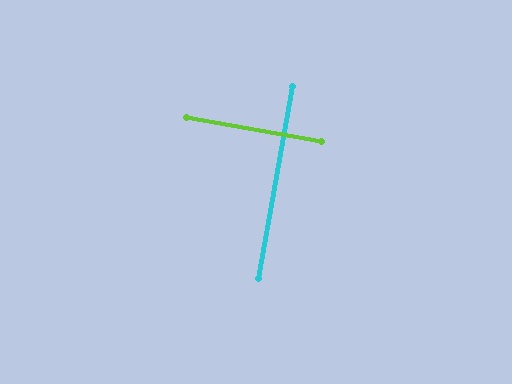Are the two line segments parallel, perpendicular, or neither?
Perpendicular — they meet at approximately 90°.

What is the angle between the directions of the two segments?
Approximately 90 degrees.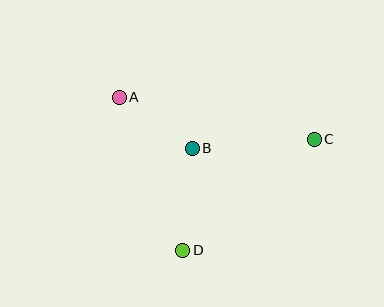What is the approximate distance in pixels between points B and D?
The distance between B and D is approximately 102 pixels.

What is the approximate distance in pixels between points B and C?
The distance between B and C is approximately 123 pixels.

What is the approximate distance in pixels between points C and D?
The distance between C and D is approximately 172 pixels.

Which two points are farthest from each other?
Points A and C are farthest from each other.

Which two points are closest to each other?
Points A and B are closest to each other.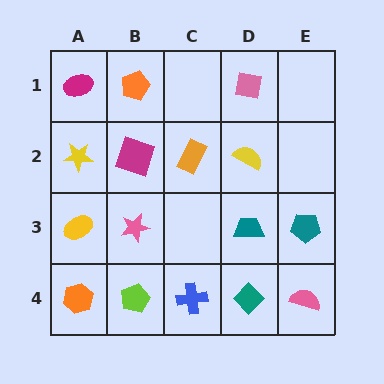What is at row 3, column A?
A yellow ellipse.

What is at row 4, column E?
A pink semicircle.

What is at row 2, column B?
A magenta square.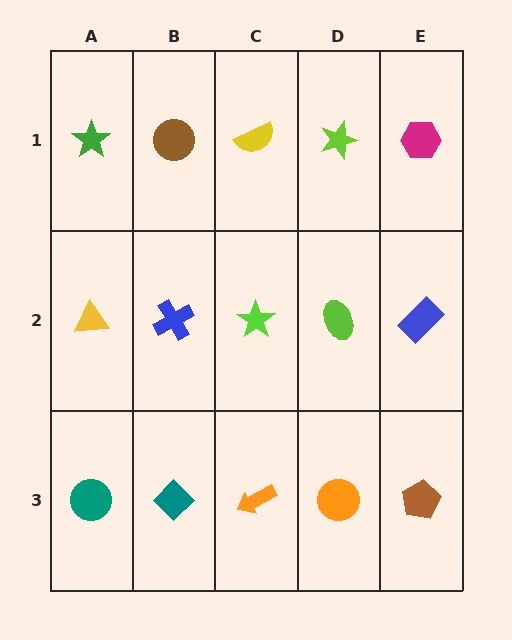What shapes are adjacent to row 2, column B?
A brown circle (row 1, column B), a teal diamond (row 3, column B), a yellow triangle (row 2, column A), a lime star (row 2, column C).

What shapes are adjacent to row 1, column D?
A lime ellipse (row 2, column D), a yellow semicircle (row 1, column C), a magenta hexagon (row 1, column E).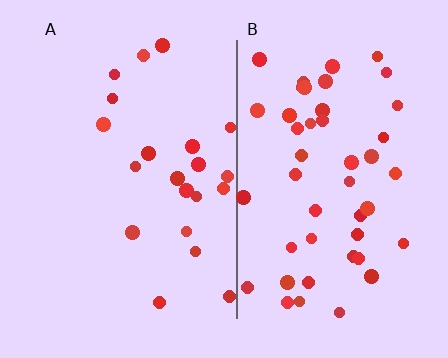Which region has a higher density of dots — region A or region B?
B (the right).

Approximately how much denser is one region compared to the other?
Approximately 2.3× — region B over region A.